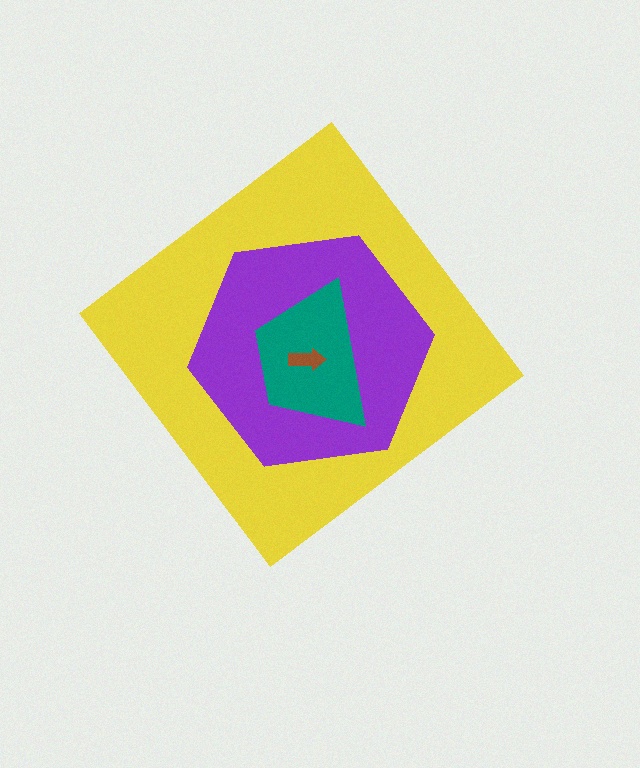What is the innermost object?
The brown arrow.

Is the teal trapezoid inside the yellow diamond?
Yes.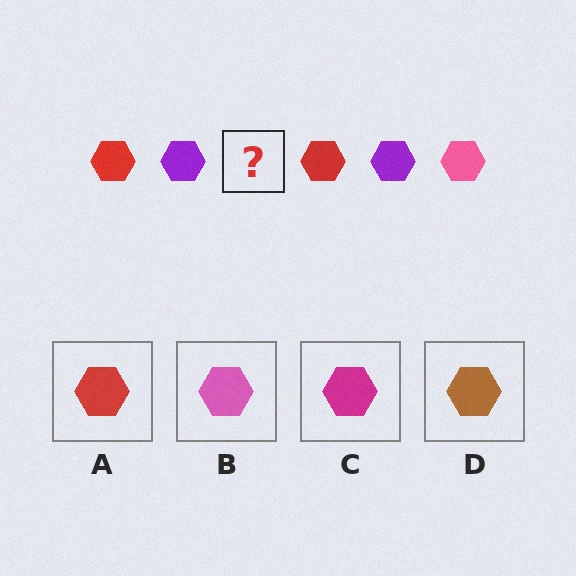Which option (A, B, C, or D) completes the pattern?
B.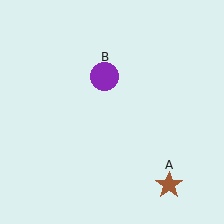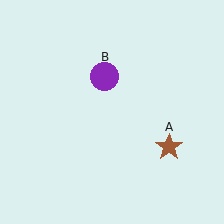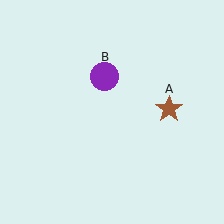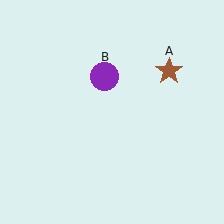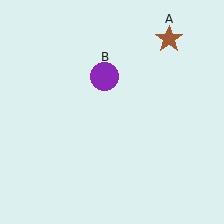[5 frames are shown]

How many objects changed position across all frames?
1 object changed position: brown star (object A).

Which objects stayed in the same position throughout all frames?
Purple circle (object B) remained stationary.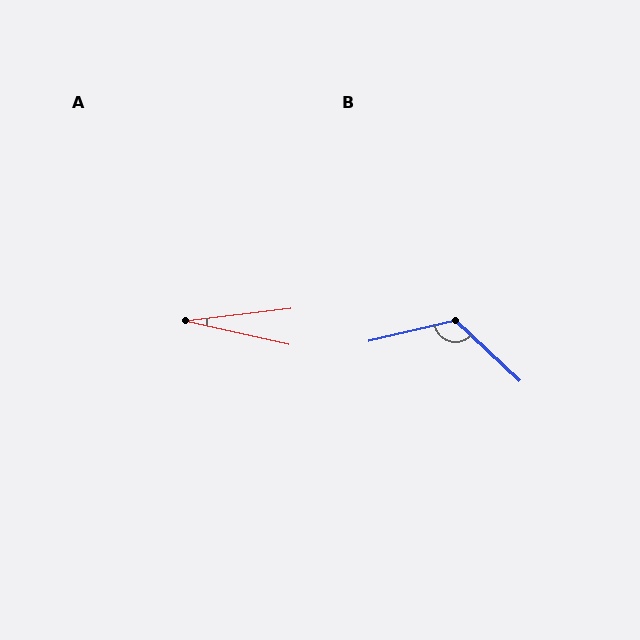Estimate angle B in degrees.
Approximately 124 degrees.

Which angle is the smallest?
A, at approximately 20 degrees.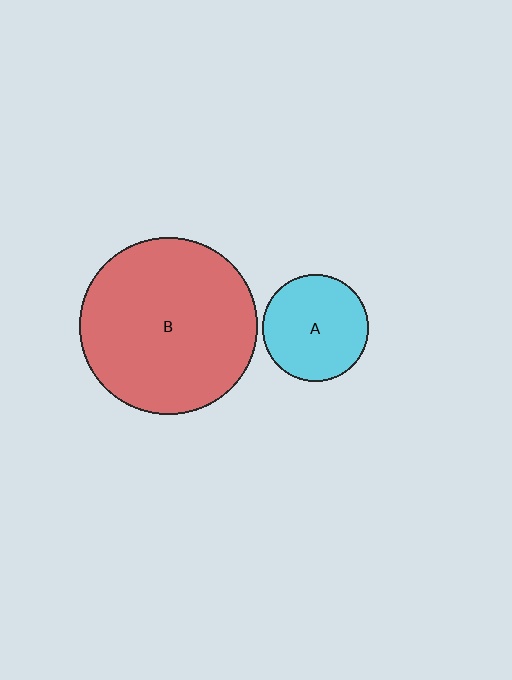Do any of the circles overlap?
No, none of the circles overlap.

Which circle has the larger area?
Circle B (red).